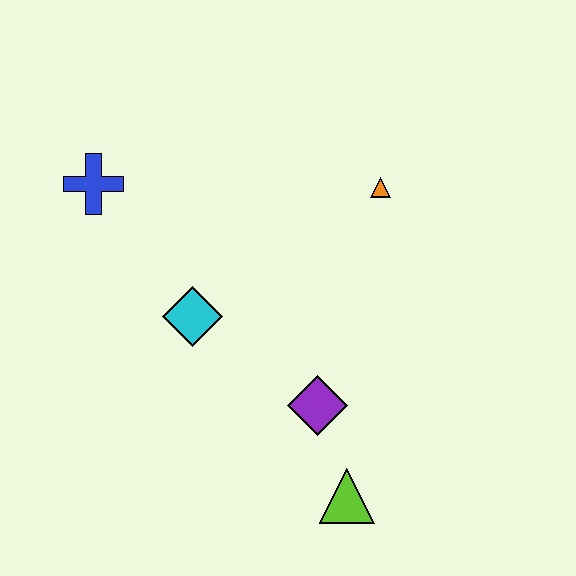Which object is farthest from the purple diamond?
The blue cross is farthest from the purple diamond.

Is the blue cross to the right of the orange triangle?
No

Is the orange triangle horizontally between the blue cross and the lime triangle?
No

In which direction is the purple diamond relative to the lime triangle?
The purple diamond is above the lime triangle.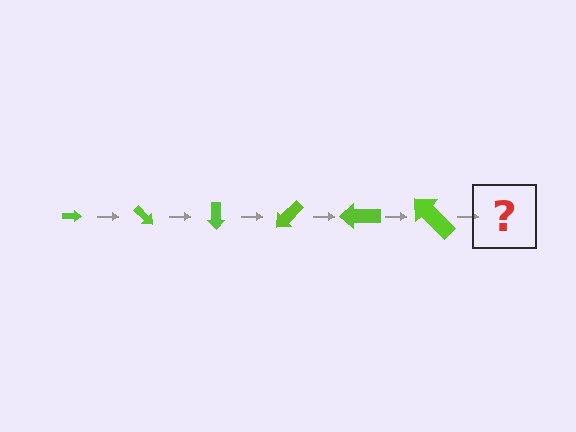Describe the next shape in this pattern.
It should be an arrow, larger than the previous one and rotated 270 degrees from the start.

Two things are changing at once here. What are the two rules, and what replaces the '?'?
The two rules are that the arrow grows larger each step and it rotates 45 degrees each step. The '?' should be an arrow, larger than the previous one and rotated 270 degrees from the start.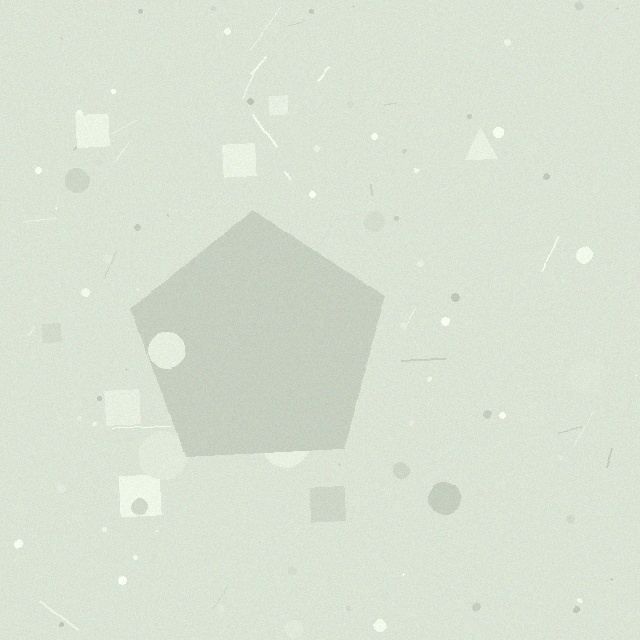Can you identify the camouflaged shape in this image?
The camouflaged shape is a pentagon.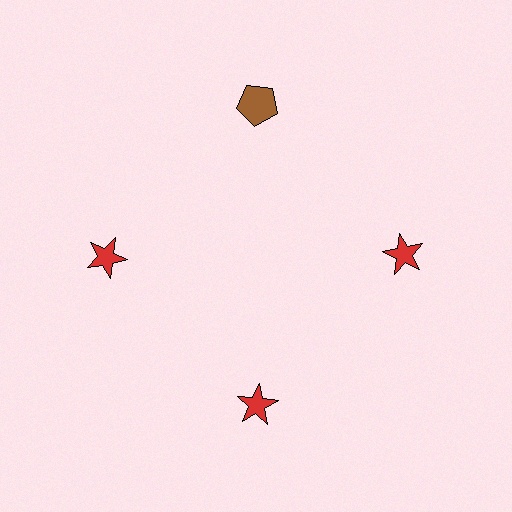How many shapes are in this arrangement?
There are 4 shapes arranged in a ring pattern.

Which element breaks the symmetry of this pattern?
The brown pentagon at roughly the 12 o'clock position breaks the symmetry. All other shapes are red stars.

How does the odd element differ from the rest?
It differs in both color (brown instead of red) and shape (pentagon instead of star).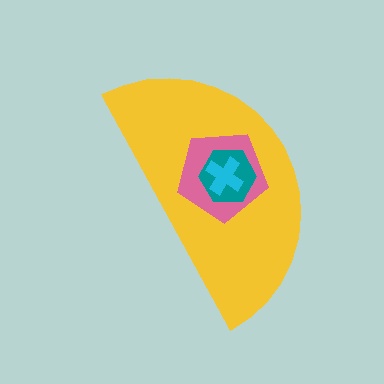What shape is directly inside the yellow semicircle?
The pink pentagon.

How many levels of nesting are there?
4.